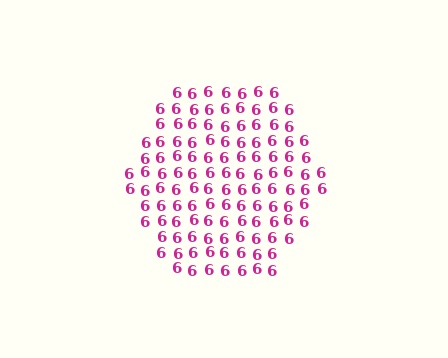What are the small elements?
The small elements are digit 6's.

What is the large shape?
The large shape is a hexagon.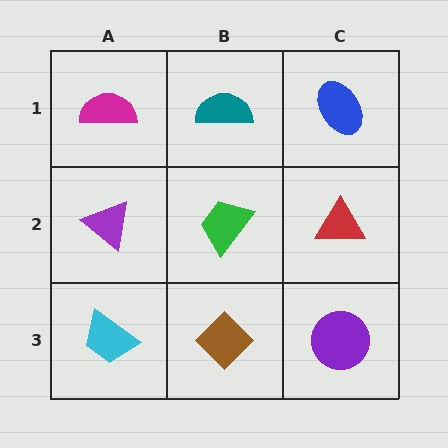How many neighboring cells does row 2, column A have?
3.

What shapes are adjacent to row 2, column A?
A magenta semicircle (row 1, column A), a cyan trapezoid (row 3, column A), a green trapezoid (row 2, column B).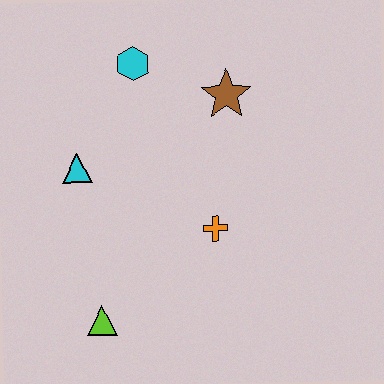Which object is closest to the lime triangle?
The orange cross is closest to the lime triangle.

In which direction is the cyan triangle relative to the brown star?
The cyan triangle is to the left of the brown star.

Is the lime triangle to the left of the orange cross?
Yes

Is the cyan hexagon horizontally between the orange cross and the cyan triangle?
Yes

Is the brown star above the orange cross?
Yes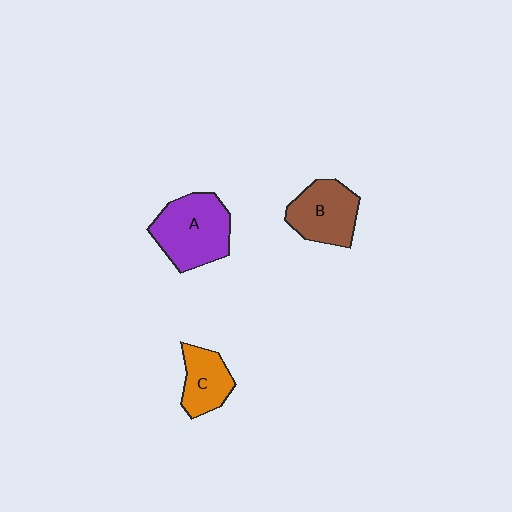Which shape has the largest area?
Shape A (purple).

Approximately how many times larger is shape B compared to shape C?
Approximately 1.3 times.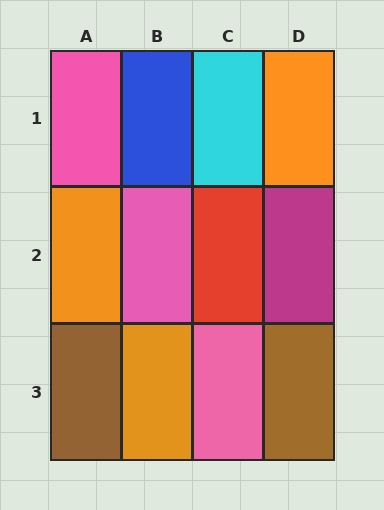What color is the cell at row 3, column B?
Orange.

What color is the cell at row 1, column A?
Pink.